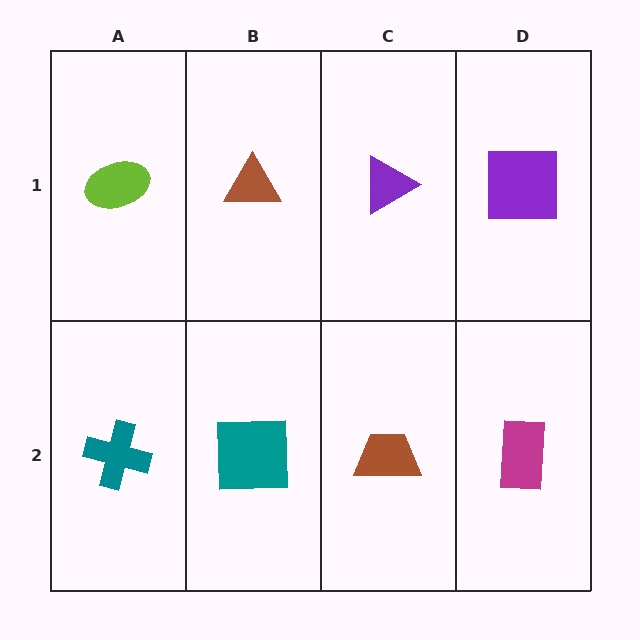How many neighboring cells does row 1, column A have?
2.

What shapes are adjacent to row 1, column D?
A magenta rectangle (row 2, column D), a purple triangle (row 1, column C).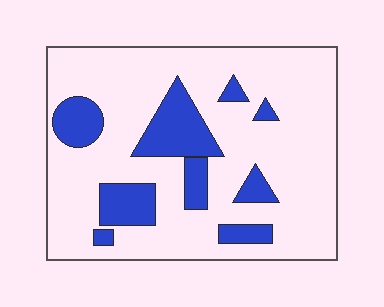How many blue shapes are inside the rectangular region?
9.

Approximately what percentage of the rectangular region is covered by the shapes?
Approximately 20%.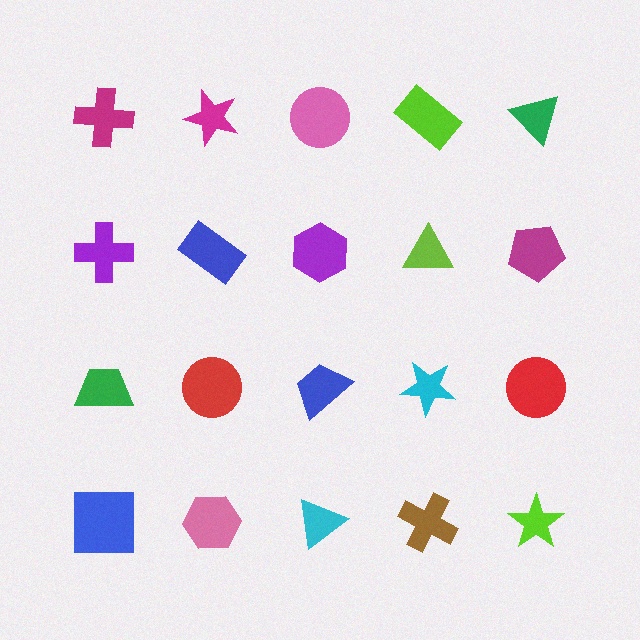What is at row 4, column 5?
A lime star.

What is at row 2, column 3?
A purple hexagon.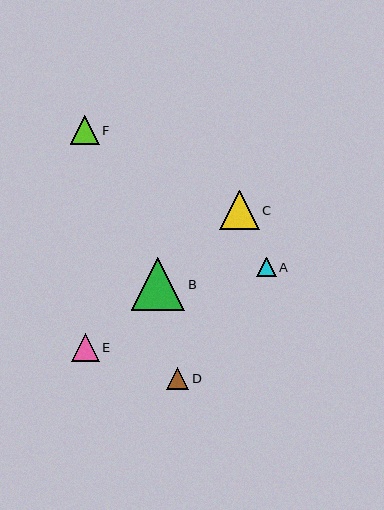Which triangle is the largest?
Triangle B is the largest with a size of approximately 54 pixels.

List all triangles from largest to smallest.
From largest to smallest: B, C, F, E, D, A.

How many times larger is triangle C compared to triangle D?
Triangle C is approximately 1.8 times the size of triangle D.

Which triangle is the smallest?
Triangle A is the smallest with a size of approximately 20 pixels.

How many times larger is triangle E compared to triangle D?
Triangle E is approximately 1.3 times the size of triangle D.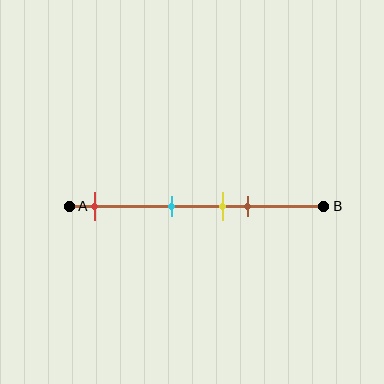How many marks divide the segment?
There are 4 marks dividing the segment.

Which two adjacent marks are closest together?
The yellow and brown marks are the closest adjacent pair.